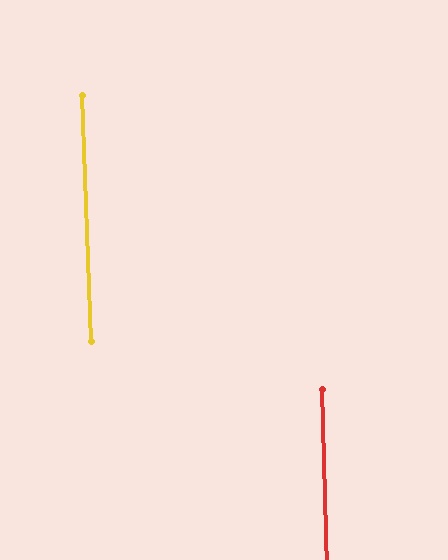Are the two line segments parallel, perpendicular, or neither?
Parallel — their directions differ by only 0.4°.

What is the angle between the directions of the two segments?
Approximately 0 degrees.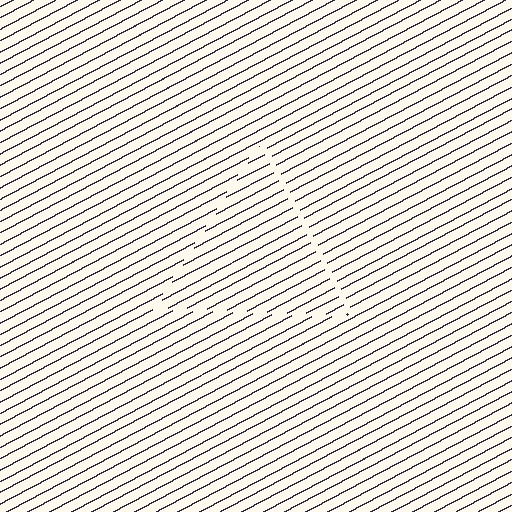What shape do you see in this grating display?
An illusory triangle. The interior of the shape contains the same grating, shifted by half a period — the contour is defined by the phase discontinuity where line-ends from the inner and outer gratings abut.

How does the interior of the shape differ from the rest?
The interior of the shape contains the same grating, shifted by half a period — the contour is defined by the phase discontinuity where line-ends from the inner and outer gratings abut.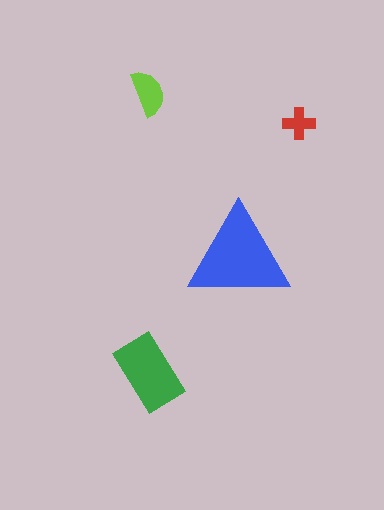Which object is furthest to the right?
The red cross is rightmost.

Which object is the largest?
The blue triangle.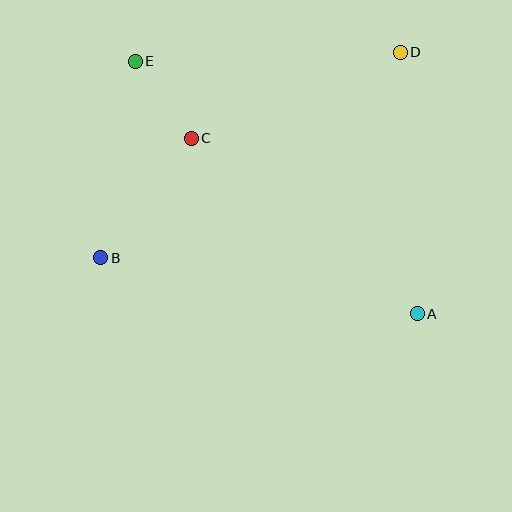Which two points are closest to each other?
Points C and E are closest to each other.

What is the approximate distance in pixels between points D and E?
The distance between D and E is approximately 265 pixels.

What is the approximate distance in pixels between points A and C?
The distance between A and C is approximately 286 pixels.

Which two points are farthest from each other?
Points A and E are farthest from each other.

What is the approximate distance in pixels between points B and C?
The distance between B and C is approximately 150 pixels.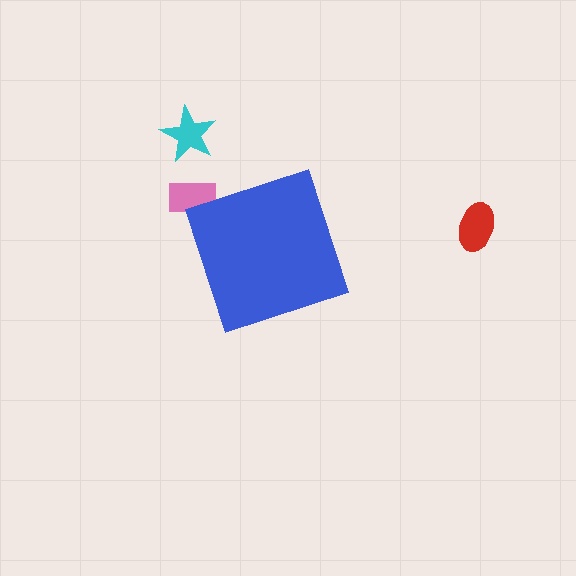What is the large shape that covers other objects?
A blue diamond.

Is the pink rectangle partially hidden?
Yes, the pink rectangle is partially hidden behind the blue diamond.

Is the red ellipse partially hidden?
No, the red ellipse is fully visible.